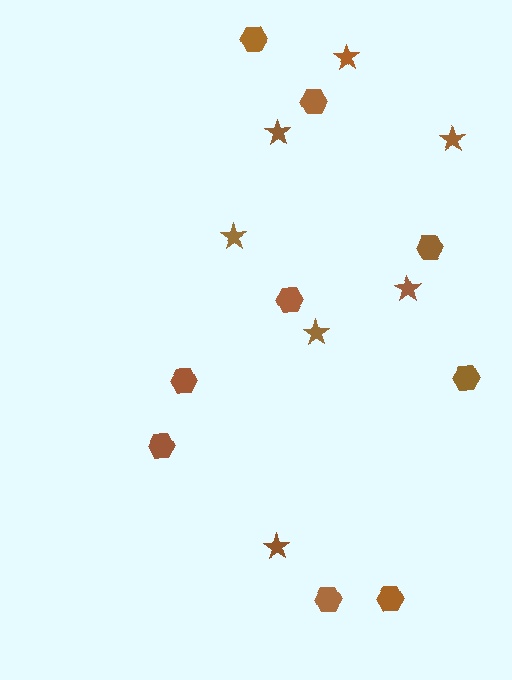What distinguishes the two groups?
There are 2 groups: one group of stars (7) and one group of hexagons (9).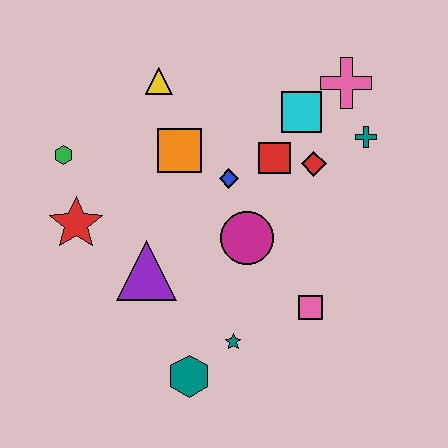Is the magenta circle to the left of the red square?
Yes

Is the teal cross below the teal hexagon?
No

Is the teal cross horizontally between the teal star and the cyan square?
No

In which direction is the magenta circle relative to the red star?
The magenta circle is to the right of the red star.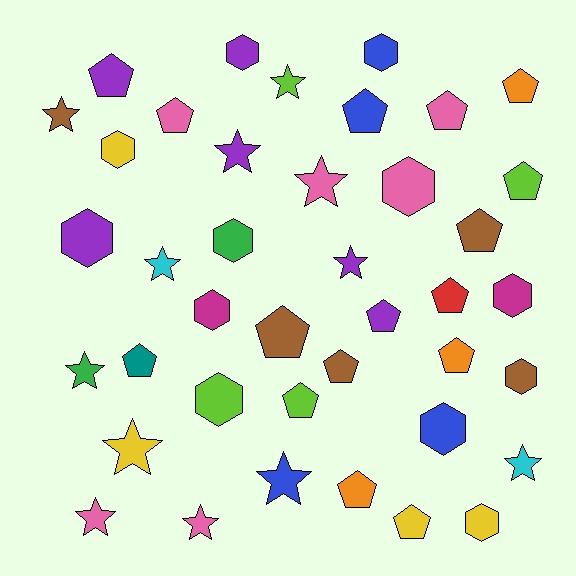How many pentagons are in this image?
There are 16 pentagons.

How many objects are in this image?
There are 40 objects.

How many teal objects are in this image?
There is 1 teal object.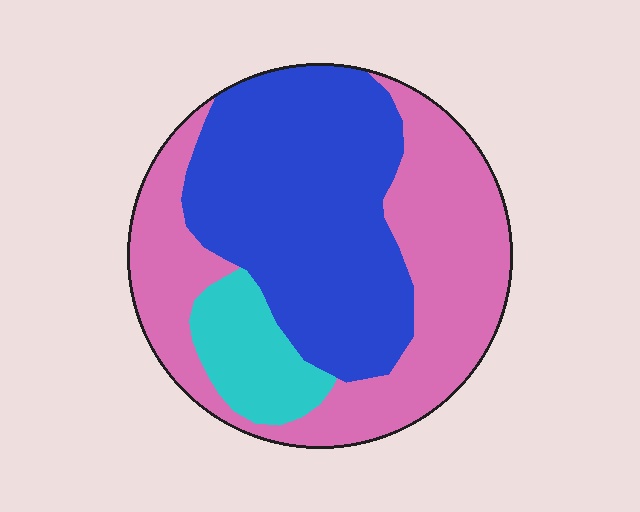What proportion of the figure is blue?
Blue covers around 45% of the figure.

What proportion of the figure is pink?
Pink takes up about two fifths (2/5) of the figure.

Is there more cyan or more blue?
Blue.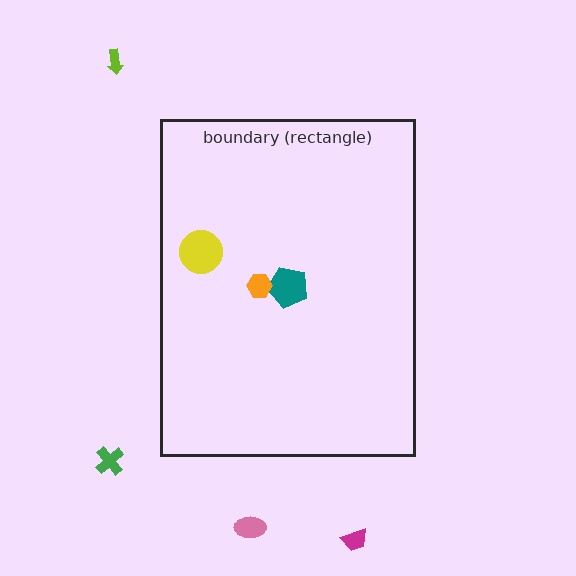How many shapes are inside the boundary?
3 inside, 4 outside.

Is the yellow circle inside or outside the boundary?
Inside.